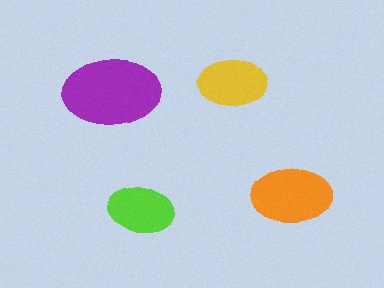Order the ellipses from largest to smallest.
the purple one, the orange one, the yellow one, the lime one.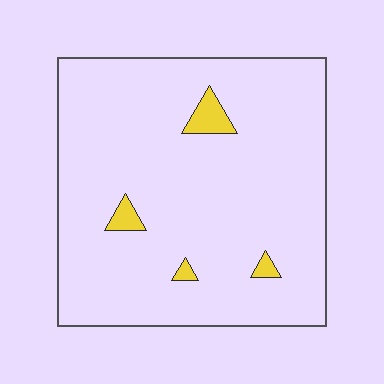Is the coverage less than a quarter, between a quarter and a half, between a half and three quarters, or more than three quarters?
Less than a quarter.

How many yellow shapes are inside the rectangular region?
4.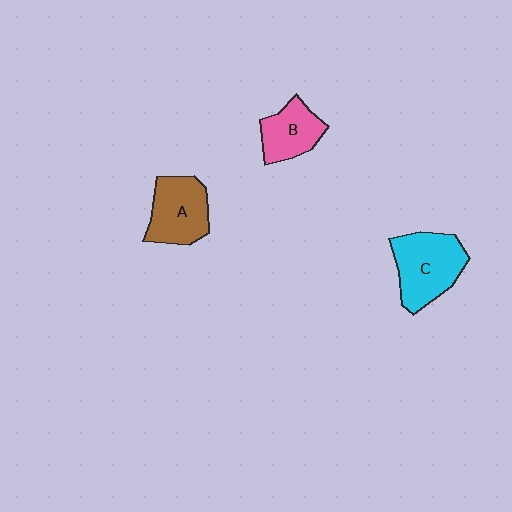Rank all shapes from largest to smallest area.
From largest to smallest: C (cyan), A (brown), B (pink).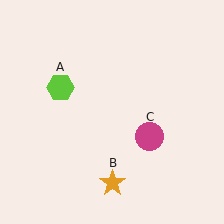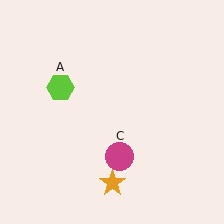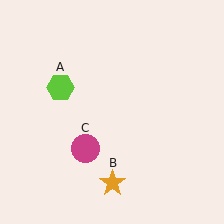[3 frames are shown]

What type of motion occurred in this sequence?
The magenta circle (object C) rotated clockwise around the center of the scene.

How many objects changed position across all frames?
1 object changed position: magenta circle (object C).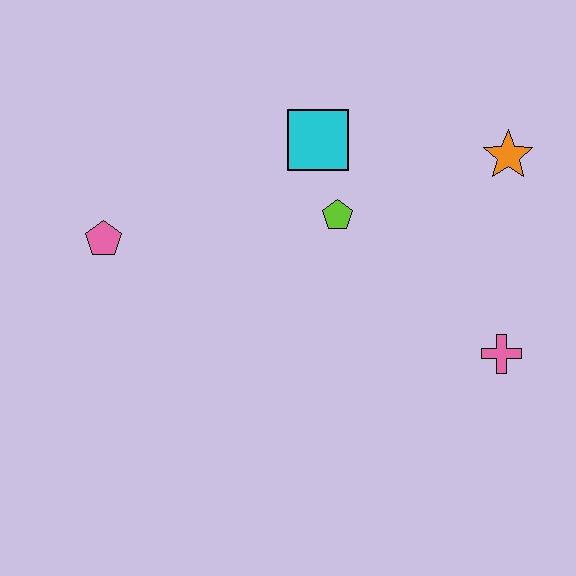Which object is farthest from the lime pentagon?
The pink pentagon is farthest from the lime pentagon.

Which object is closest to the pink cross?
The orange star is closest to the pink cross.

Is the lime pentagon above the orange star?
No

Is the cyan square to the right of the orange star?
No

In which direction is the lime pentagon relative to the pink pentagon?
The lime pentagon is to the right of the pink pentagon.